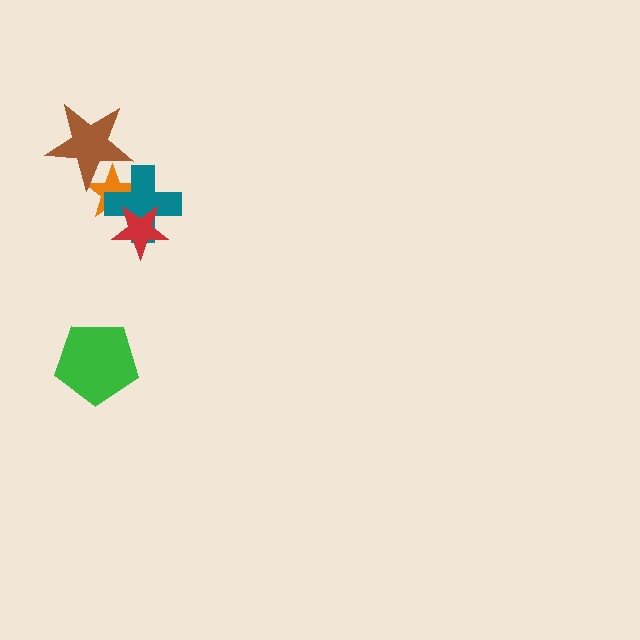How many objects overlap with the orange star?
3 objects overlap with the orange star.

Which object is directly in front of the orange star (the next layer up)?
The brown star is directly in front of the orange star.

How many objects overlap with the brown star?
1 object overlaps with the brown star.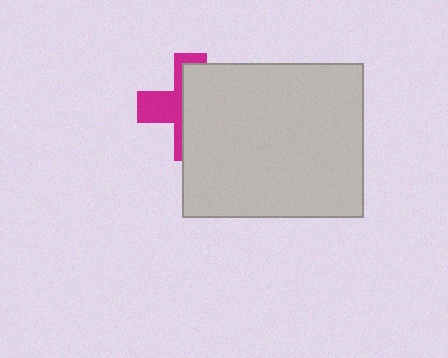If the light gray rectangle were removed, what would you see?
You would see the complete magenta cross.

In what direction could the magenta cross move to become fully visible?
The magenta cross could move left. That would shift it out from behind the light gray rectangle entirely.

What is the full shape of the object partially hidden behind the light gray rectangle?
The partially hidden object is a magenta cross.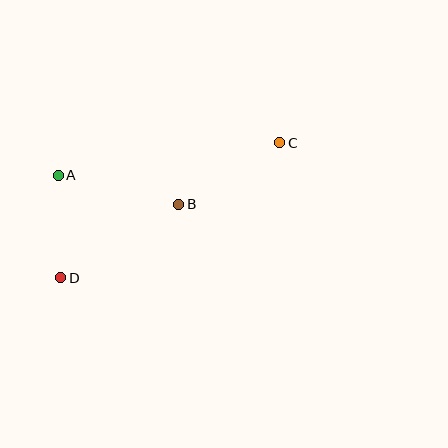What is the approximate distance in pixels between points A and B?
The distance between A and B is approximately 124 pixels.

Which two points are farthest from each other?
Points C and D are farthest from each other.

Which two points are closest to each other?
Points A and D are closest to each other.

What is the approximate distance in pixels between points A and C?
The distance between A and C is approximately 224 pixels.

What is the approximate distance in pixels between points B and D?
The distance between B and D is approximately 139 pixels.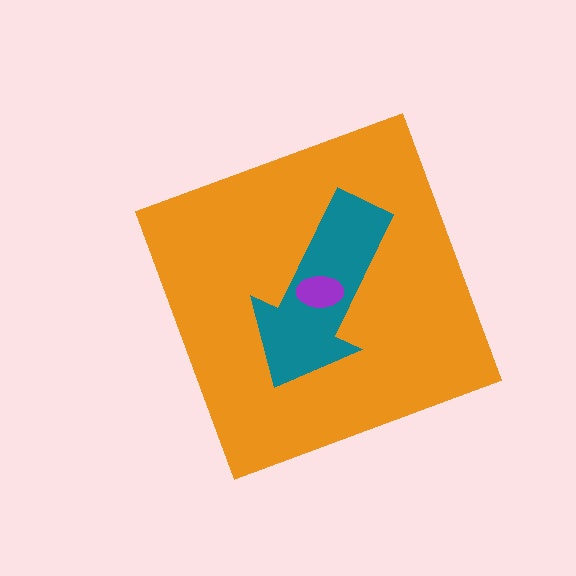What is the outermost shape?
The orange diamond.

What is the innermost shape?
The purple ellipse.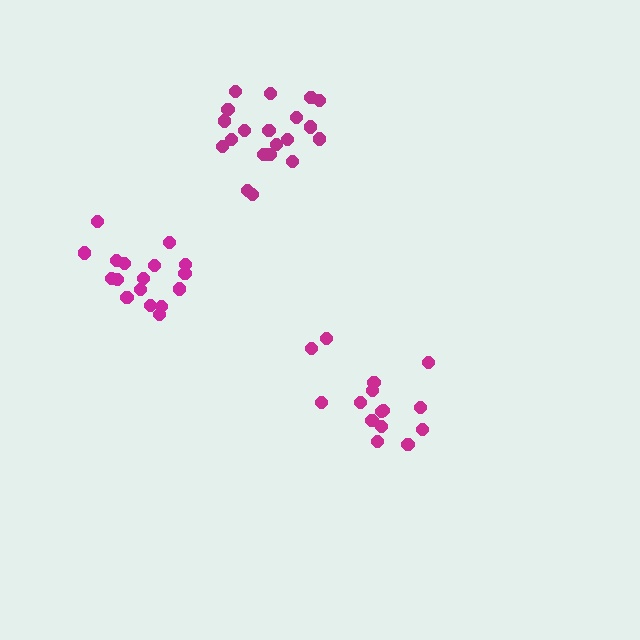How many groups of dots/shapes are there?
There are 3 groups.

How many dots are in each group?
Group 1: 17 dots, Group 2: 20 dots, Group 3: 15 dots (52 total).